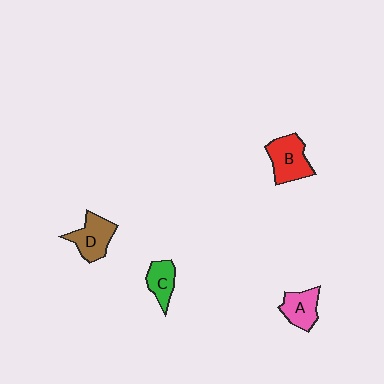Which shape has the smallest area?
Shape C (green).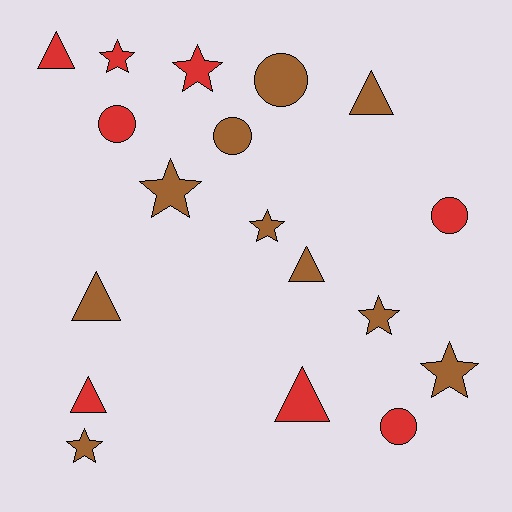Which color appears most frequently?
Brown, with 10 objects.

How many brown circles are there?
There are 2 brown circles.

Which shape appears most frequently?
Star, with 7 objects.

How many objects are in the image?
There are 18 objects.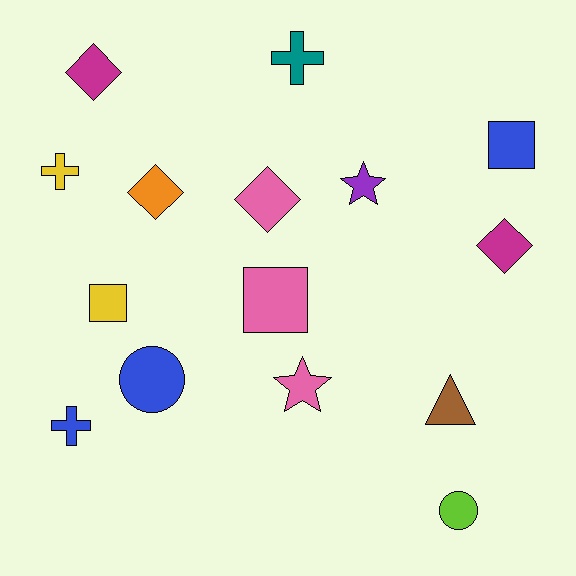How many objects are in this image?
There are 15 objects.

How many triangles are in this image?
There is 1 triangle.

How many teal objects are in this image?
There is 1 teal object.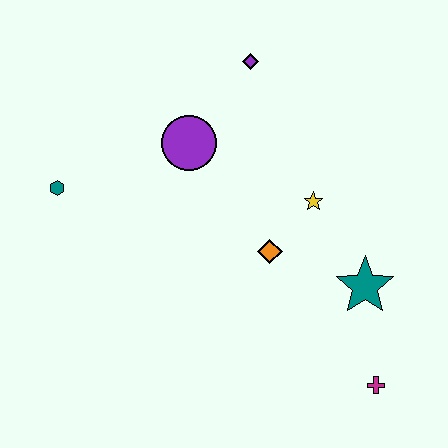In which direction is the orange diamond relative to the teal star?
The orange diamond is to the left of the teal star.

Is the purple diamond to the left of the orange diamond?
Yes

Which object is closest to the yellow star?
The orange diamond is closest to the yellow star.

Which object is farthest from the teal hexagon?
The magenta cross is farthest from the teal hexagon.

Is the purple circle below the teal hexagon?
No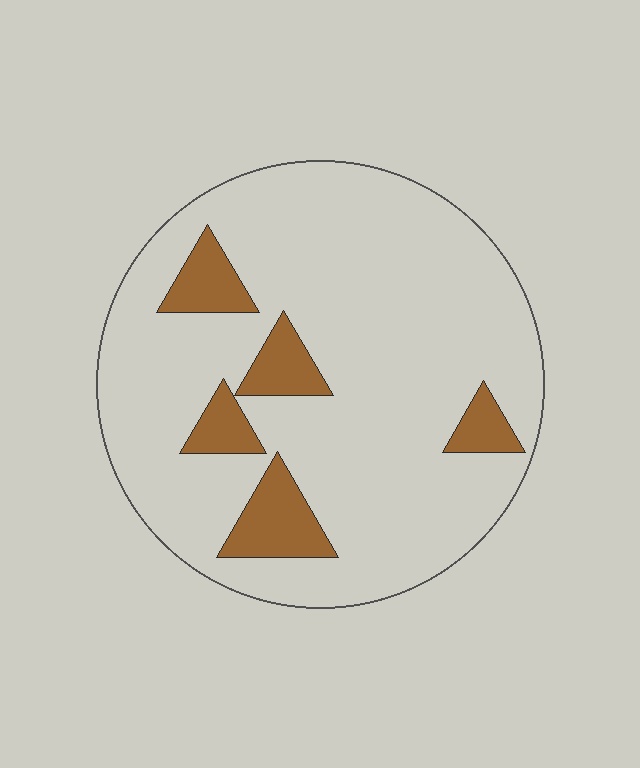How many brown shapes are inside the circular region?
5.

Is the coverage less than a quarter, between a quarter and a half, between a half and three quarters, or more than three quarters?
Less than a quarter.